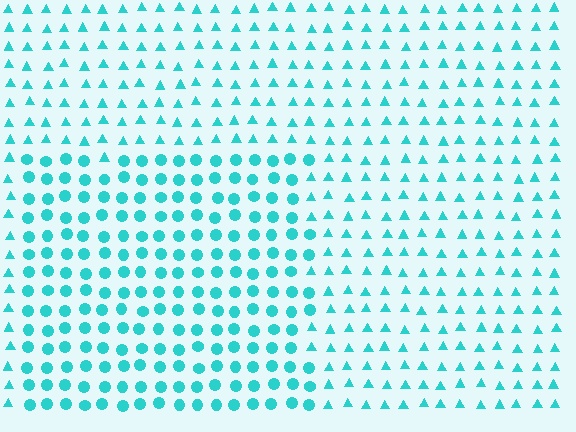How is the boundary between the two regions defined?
The boundary is defined by a change in element shape: circles inside vs. triangles outside. All elements share the same color and spacing.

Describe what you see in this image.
The image is filled with small cyan elements arranged in a uniform grid. A rectangle-shaped region contains circles, while the surrounding area contains triangles. The boundary is defined purely by the change in element shape.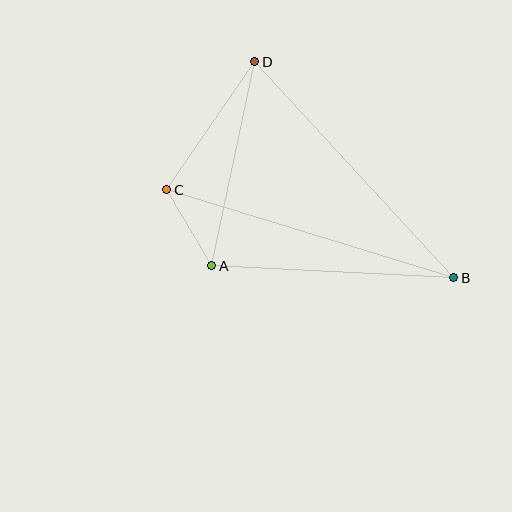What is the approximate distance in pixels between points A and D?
The distance between A and D is approximately 209 pixels.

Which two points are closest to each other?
Points A and C are closest to each other.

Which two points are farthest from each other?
Points B and C are farthest from each other.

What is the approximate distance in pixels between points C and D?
The distance between C and D is approximately 155 pixels.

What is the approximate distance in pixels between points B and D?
The distance between B and D is approximately 294 pixels.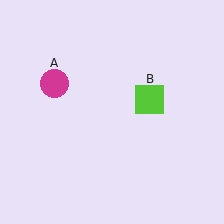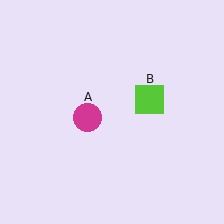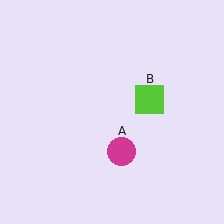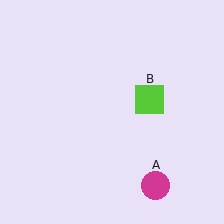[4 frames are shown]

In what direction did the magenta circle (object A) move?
The magenta circle (object A) moved down and to the right.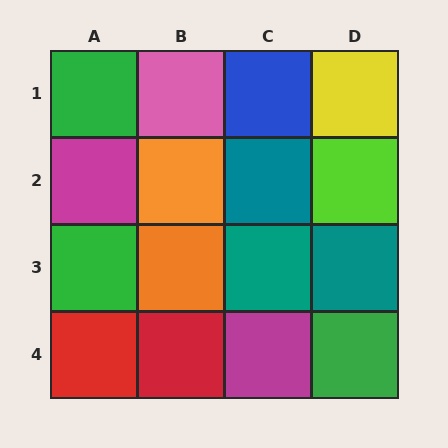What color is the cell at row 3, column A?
Green.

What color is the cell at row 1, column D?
Yellow.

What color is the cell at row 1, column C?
Blue.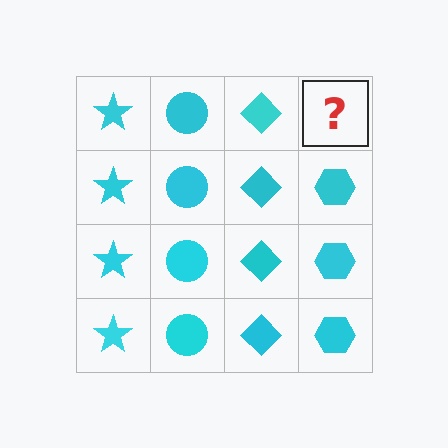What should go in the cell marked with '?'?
The missing cell should contain a cyan hexagon.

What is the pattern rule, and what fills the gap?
The rule is that each column has a consistent shape. The gap should be filled with a cyan hexagon.